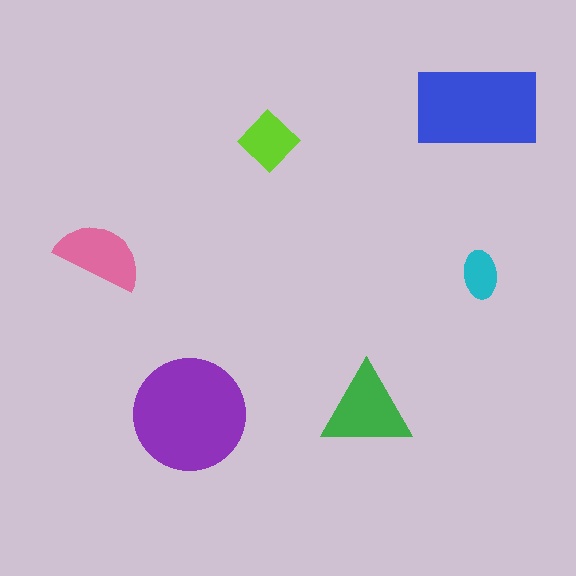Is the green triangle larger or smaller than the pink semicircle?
Larger.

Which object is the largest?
The purple circle.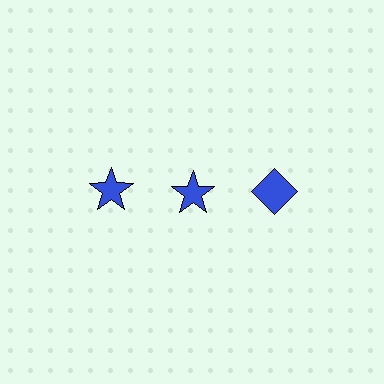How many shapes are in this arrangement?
There are 3 shapes arranged in a grid pattern.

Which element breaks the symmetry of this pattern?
The blue diamond in the top row, center column breaks the symmetry. All other shapes are blue stars.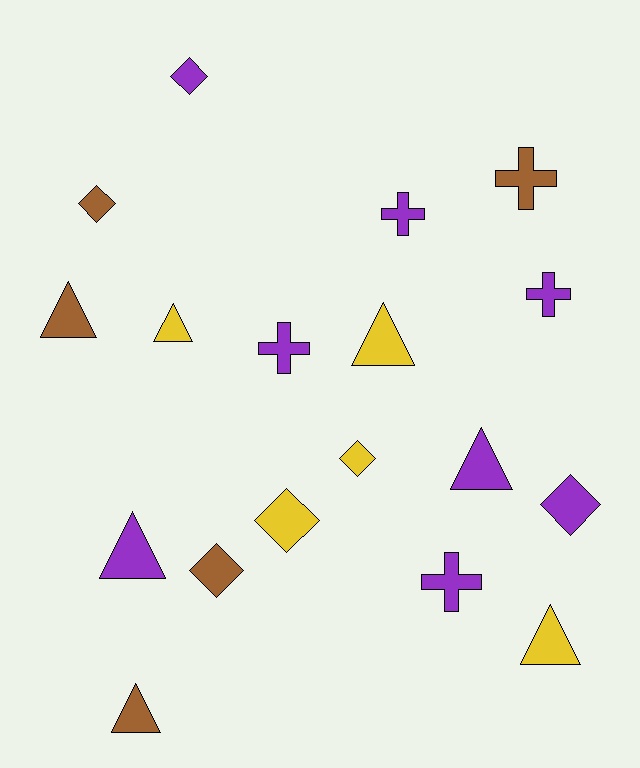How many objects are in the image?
There are 18 objects.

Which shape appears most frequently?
Triangle, with 7 objects.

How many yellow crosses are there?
There are no yellow crosses.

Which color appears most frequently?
Purple, with 8 objects.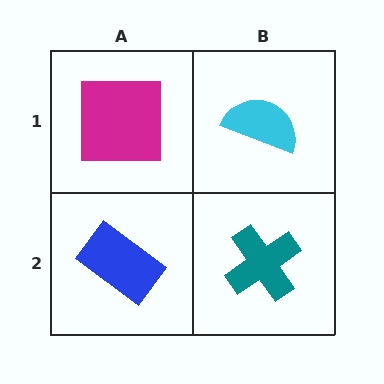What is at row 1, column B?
A cyan semicircle.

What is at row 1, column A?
A magenta square.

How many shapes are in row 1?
2 shapes.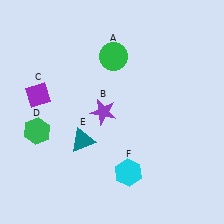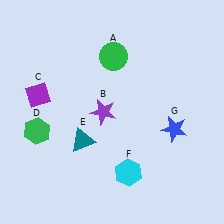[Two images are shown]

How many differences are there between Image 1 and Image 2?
There is 1 difference between the two images.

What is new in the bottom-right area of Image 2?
A blue star (G) was added in the bottom-right area of Image 2.